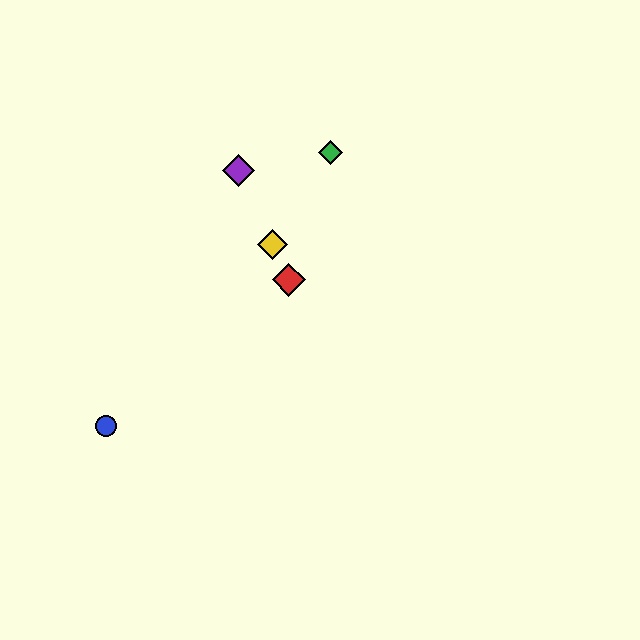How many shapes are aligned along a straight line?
3 shapes (the red diamond, the yellow diamond, the purple diamond) are aligned along a straight line.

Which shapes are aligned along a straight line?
The red diamond, the yellow diamond, the purple diamond are aligned along a straight line.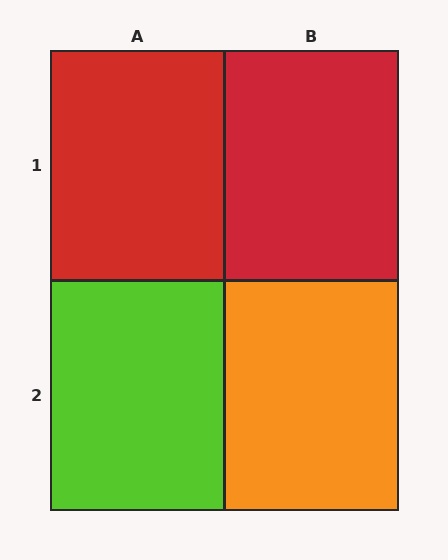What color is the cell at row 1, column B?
Red.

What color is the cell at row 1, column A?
Red.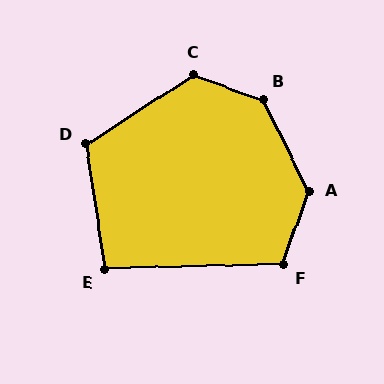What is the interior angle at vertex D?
Approximately 114 degrees (obtuse).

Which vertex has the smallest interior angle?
E, at approximately 97 degrees.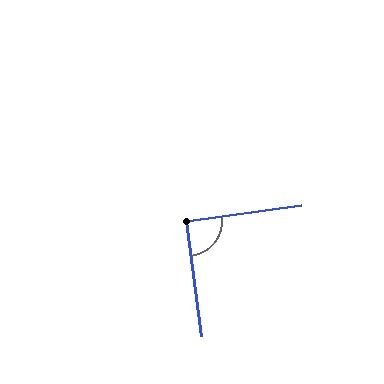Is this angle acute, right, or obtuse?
It is approximately a right angle.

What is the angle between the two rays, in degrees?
Approximately 91 degrees.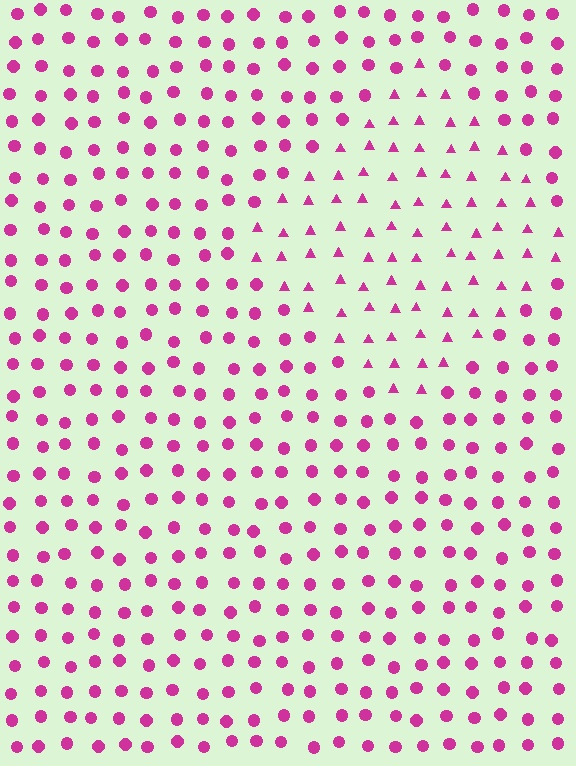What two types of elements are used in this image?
The image uses triangles inside the diamond region and circles outside it.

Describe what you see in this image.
The image is filled with small magenta elements arranged in a uniform grid. A diamond-shaped region contains triangles, while the surrounding area contains circles. The boundary is defined purely by the change in element shape.